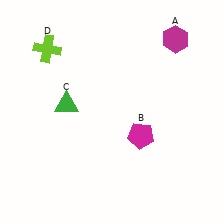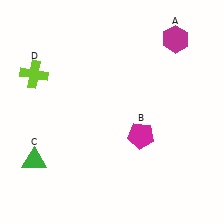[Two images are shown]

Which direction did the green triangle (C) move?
The green triangle (C) moved down.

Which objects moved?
The objects that moved are: the green triangle (C), the lime cross (D).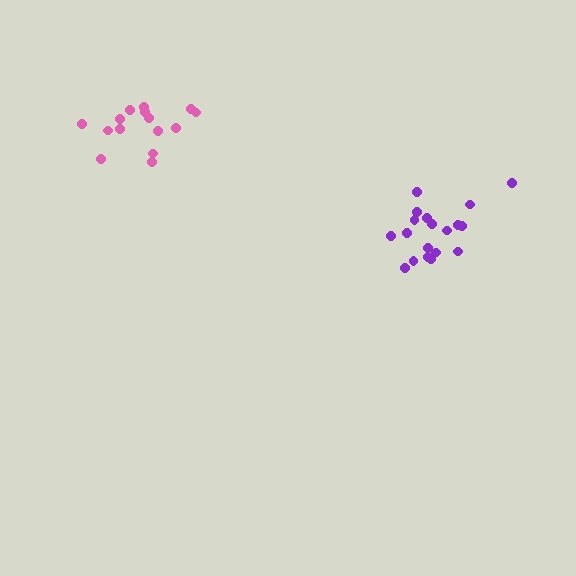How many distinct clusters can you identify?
There are 2 distinct clusters.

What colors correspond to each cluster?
The clusters are colored: purple, pink.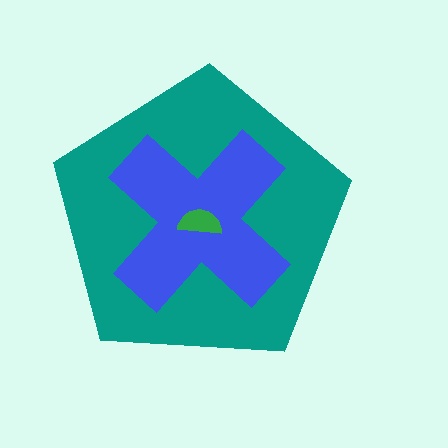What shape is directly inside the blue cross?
The green semicircle.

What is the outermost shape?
The teal pentagon.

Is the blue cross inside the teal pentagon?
Yes.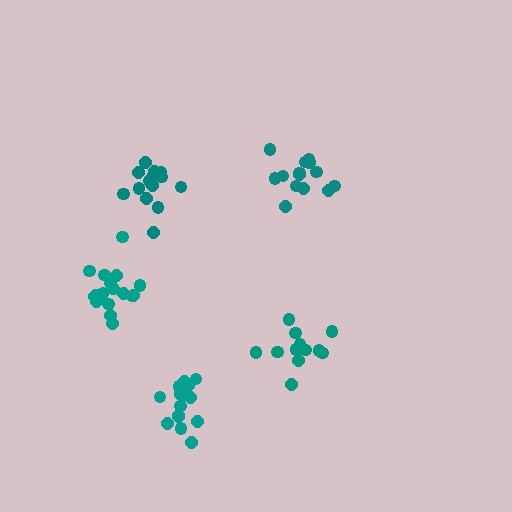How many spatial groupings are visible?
There are 5 spatial groupings.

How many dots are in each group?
Group 1: 14 dots, Group 2: 16 dots, Group 3: 12 dots, Group 4: 14 dots, Group 5: 17 dots (73 total).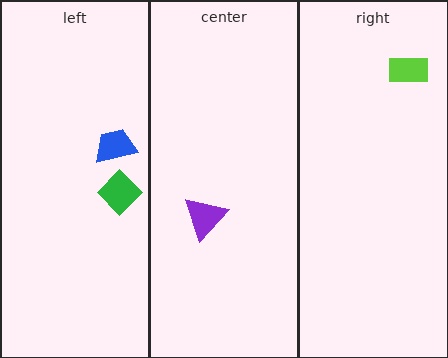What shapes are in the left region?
The green diamond, the blue trapezoid.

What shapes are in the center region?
The purple triangle.